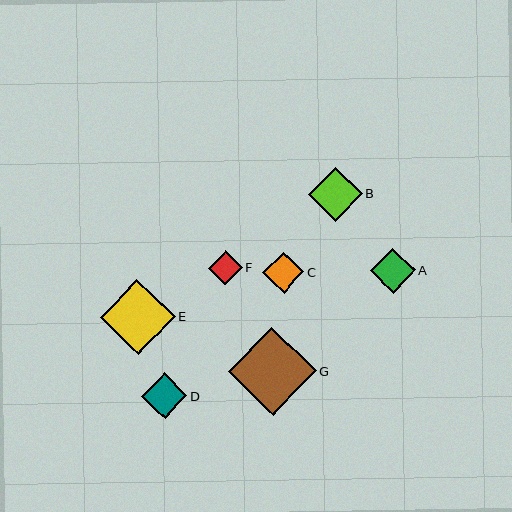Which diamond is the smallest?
Diamond F is the smallest with a size of approximately 34 pixels.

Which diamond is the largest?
Diamond G is the largest with a size of approximately 88 pixels.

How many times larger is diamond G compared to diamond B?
Diamond G is approximately 1.6 times the size of diamond B.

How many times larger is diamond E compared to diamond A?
Diamond E is approximately 1.7 times the size of diamond A.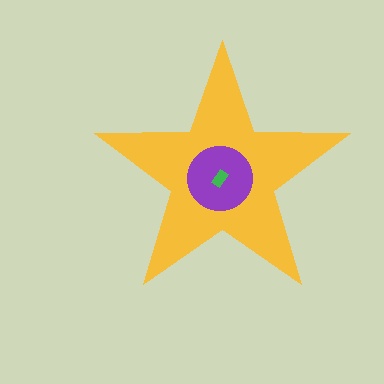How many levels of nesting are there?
3.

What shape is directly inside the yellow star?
The purple circle.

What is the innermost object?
The green rectangle.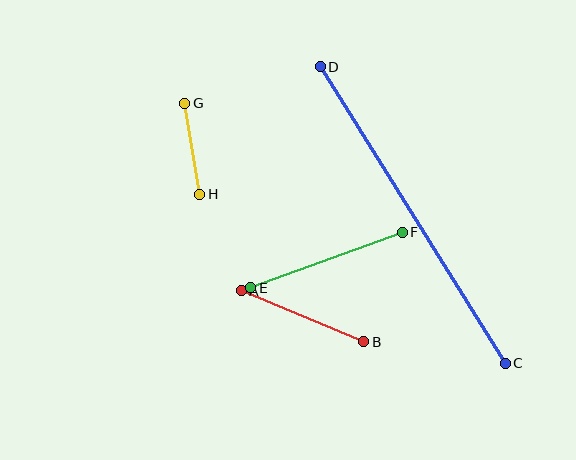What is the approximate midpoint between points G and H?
The midpoint is at approximately (192, 149) pixels.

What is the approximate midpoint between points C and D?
The midpoint is at approximately (413, 215) pixels.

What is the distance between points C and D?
The distance is approximately 349 pixels.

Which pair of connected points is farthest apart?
Points C and D are farthest apart.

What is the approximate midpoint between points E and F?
The midpoint is at approximately (326, 260) pixels.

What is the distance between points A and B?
The distance is approximately 133 pixels.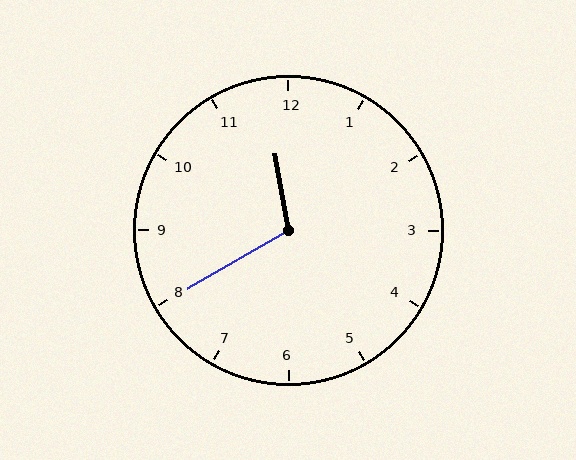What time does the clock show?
11:40.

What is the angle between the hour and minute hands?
Approximately 110 degrees.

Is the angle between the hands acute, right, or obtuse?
It is obtuse.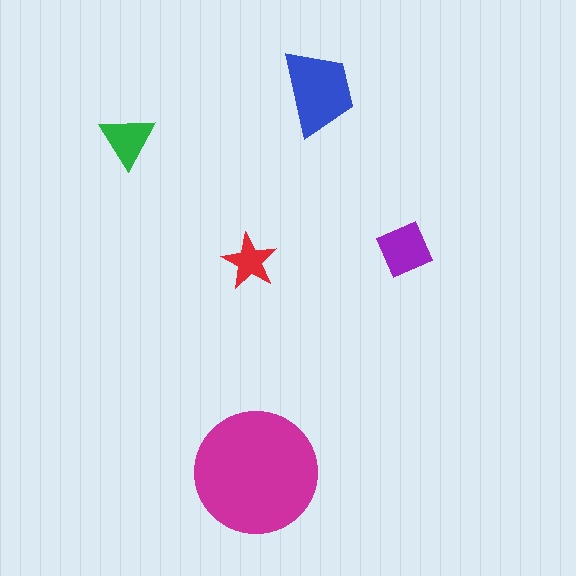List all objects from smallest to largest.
The red star, the green triangle, the purple diamond, the blue trapezoid, the magenta circle.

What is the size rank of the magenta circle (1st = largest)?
1st.